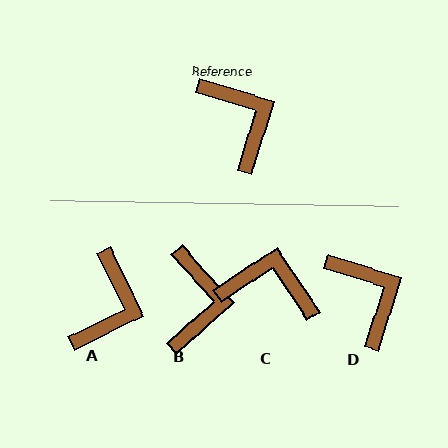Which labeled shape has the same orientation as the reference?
D.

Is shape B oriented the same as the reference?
No, it is off by about 31 degrees.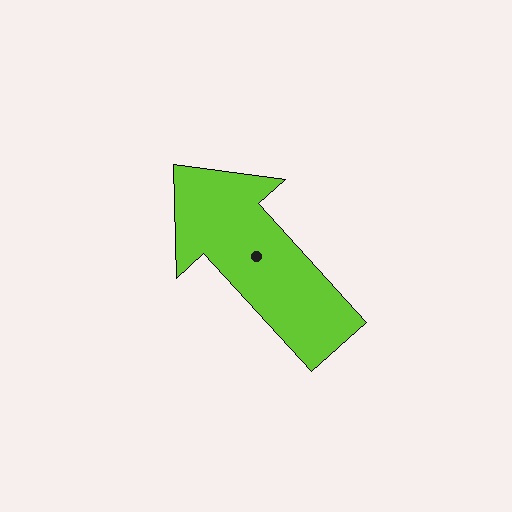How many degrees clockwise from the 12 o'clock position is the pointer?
Approximately 318 degrees.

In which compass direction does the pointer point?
Northwest.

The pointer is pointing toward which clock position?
Roughly 11 o'clock.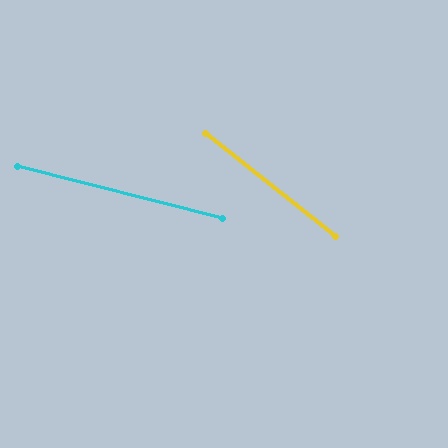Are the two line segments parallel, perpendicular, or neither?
Neither parallel nor perpendicular — they differ by about 24°.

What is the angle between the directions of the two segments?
Approximately 24 degrees.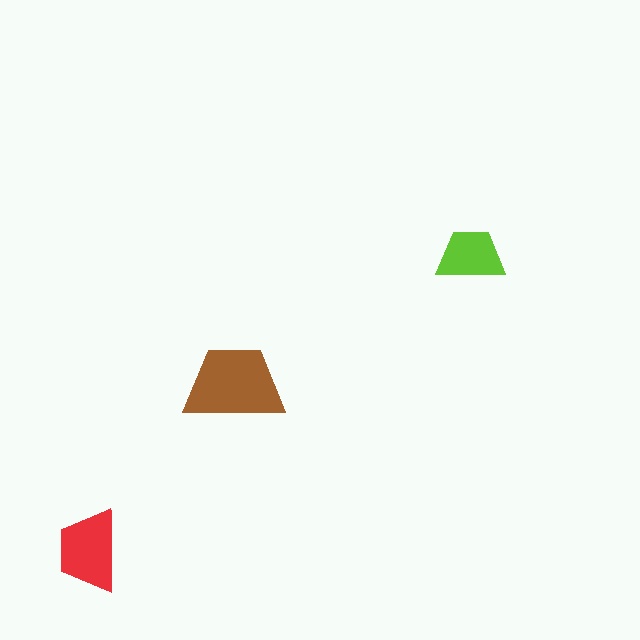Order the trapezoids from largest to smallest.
the brown one, the red one, the lime one.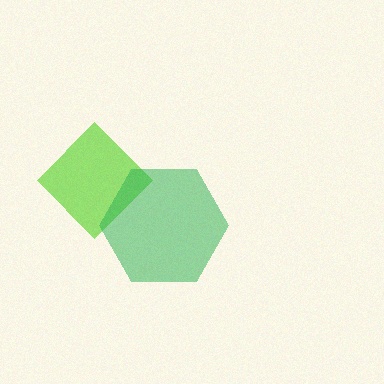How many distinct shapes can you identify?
There are 2 distinct shapes: a lime diamond, a green hexagon.